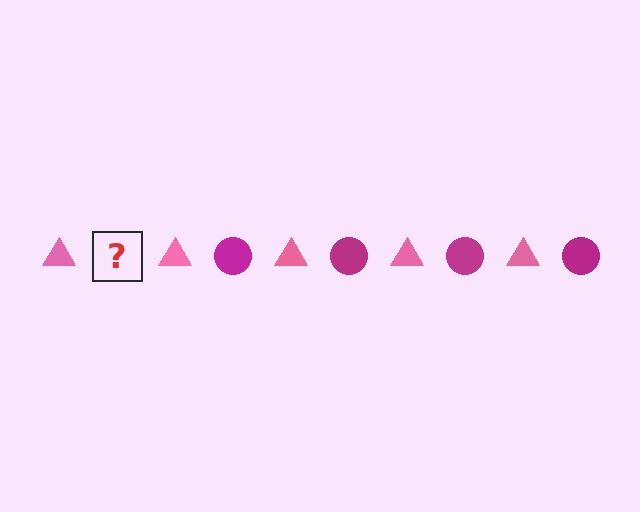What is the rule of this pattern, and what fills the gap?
The rule is that the pattern alternates between pink triangle and magenta circle. The gap should be filled with a magenta circle.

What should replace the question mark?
The question mark should be replaced with a magenta circle.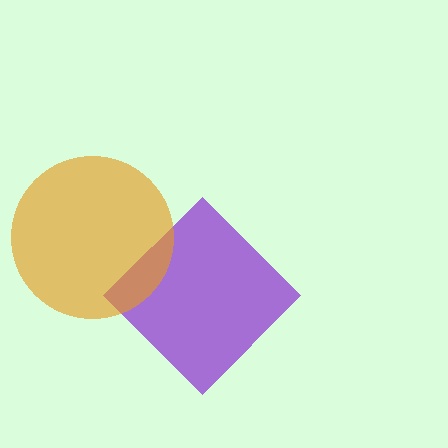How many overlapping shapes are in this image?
There are 2 overlapping shapes in the image.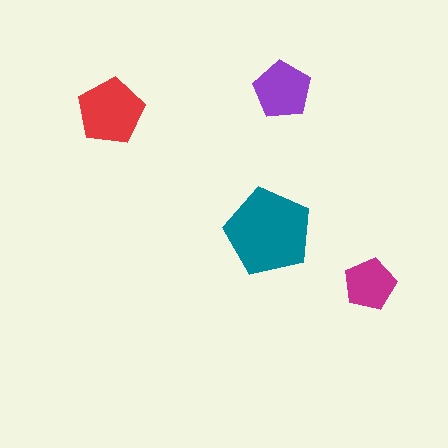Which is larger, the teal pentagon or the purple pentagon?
The teal one.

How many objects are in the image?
There are 4 objects in the image.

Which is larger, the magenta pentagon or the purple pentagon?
The purple one.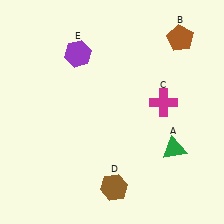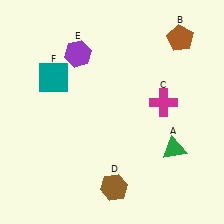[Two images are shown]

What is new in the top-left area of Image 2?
A teal square (F) was added in the top-left area of Image 2.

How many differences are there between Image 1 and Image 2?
There is 1 difference between the two images.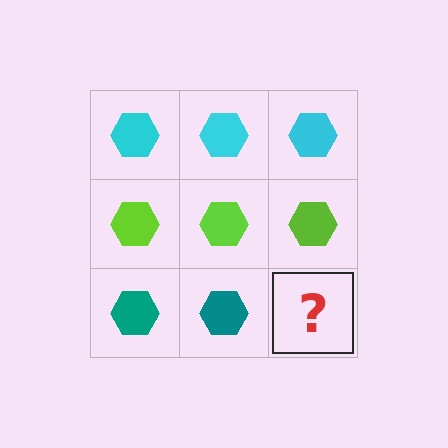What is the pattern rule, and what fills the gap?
The rule is that each row has a consistent color. The gap should be filled with a teal hexagon.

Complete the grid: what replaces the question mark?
The question mark should be replaced with a teal hexagon.